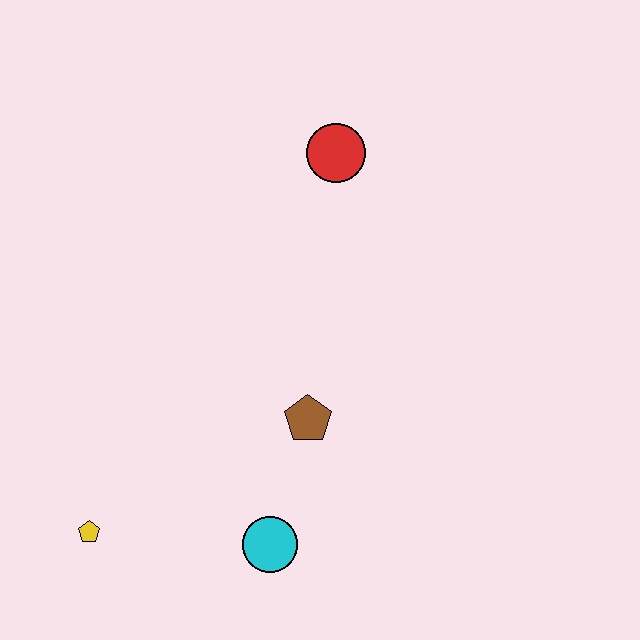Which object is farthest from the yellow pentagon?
The red circle is farthest from the yellow pentagon.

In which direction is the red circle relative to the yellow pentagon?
The red circle is above the yellow pentagon.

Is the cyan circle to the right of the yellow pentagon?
Yes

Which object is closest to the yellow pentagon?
The cyan circle is closest to the yellow pentagon.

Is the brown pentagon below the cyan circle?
No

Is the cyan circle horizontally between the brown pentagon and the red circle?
No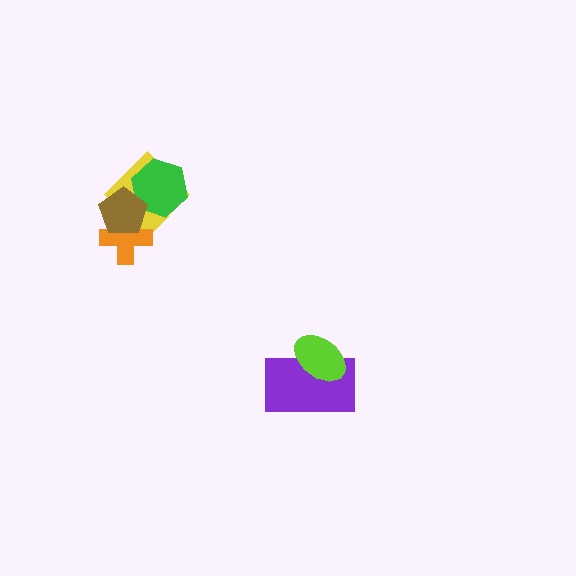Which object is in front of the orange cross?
The brown pentagon is in front of the orange cross.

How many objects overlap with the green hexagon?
2 objects overlap with the green hexagon.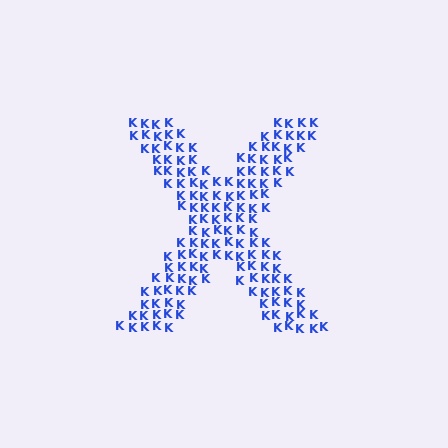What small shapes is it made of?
It is made of small letter K's.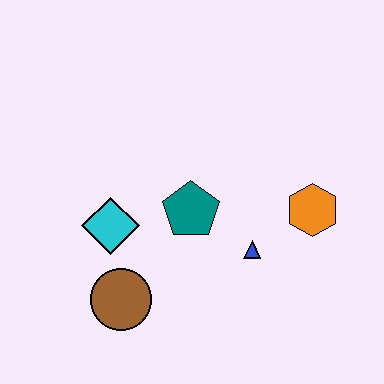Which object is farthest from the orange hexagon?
The brown circle is farthest from the orange hexagon.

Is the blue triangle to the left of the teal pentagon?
No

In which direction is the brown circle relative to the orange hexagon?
The brown circle is to the left of the orange hexagon.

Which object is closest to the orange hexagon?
The blue triangle is closest to the orange hexagon.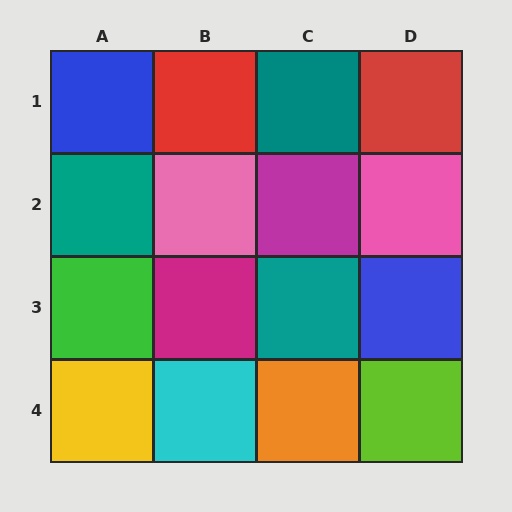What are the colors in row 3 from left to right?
Green, magenta, teal, blue.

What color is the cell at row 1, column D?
Red.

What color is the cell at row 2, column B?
Pink.